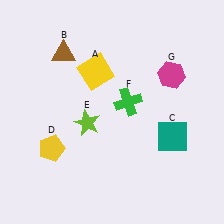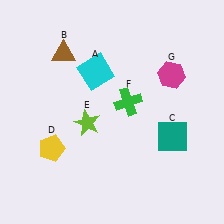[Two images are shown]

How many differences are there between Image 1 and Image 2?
There is 1 difference between the two images.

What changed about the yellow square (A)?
In Image 1, A is yellow. In Image 2, it changed to cyan.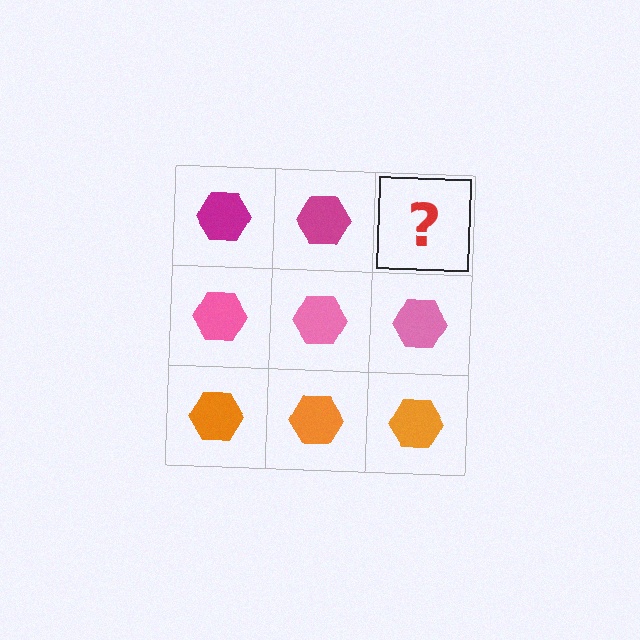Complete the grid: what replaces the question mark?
The question mark should be replaced with a magenta hexagon.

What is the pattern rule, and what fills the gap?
The rule is that each row has a consistent color. The gap should be filled with a magenta hexagon.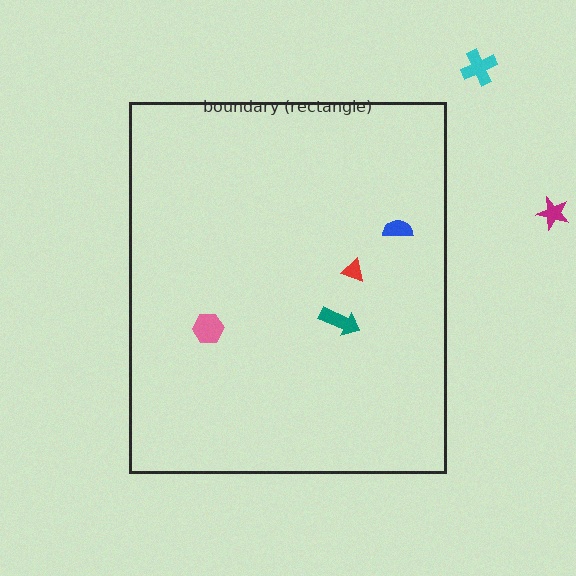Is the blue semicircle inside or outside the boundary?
Inside.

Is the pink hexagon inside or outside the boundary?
Inside.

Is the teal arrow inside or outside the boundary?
Inside.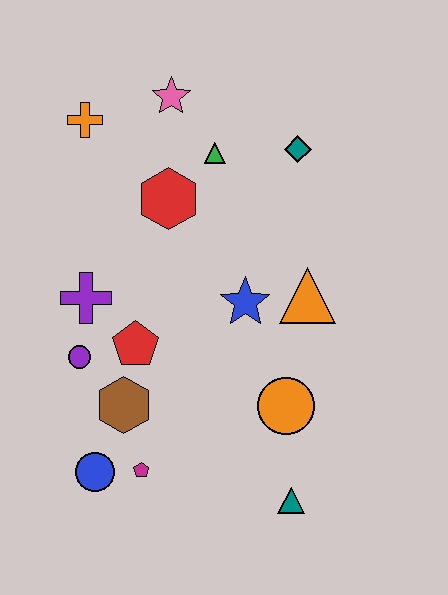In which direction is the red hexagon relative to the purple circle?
The red hexagon is above the purple circle.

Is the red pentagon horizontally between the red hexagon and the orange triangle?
No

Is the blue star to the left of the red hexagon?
No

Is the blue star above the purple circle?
Yes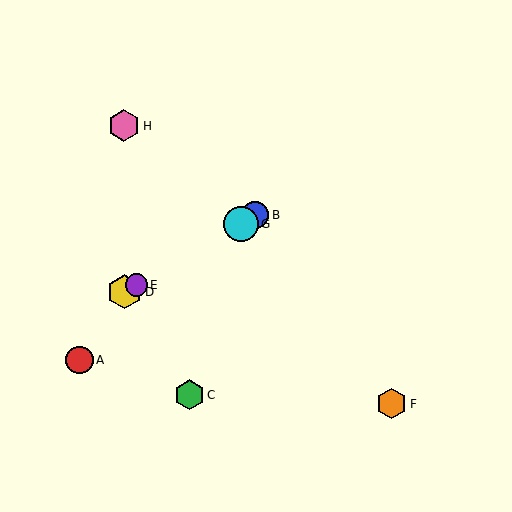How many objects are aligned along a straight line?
4 objects (B, D, E, G) are aligned along a straight line.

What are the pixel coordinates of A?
Object A is at (79, 360).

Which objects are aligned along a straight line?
Objects B, D, E, G are aligned along a straight line.